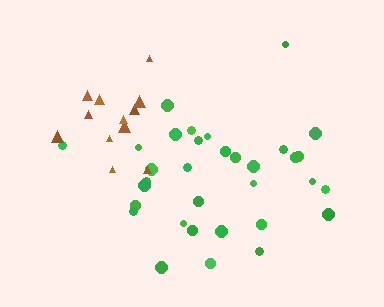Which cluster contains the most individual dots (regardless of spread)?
Green (33).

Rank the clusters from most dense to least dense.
green, brown.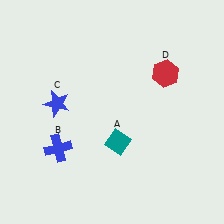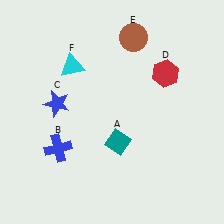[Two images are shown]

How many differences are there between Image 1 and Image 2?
There are 2 differences between the two images.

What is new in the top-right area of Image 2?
A brown circle (E) was added in the top-right area of Image 2.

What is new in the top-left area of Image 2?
A cyan triangle (F) was added in the top-left area of Image 2.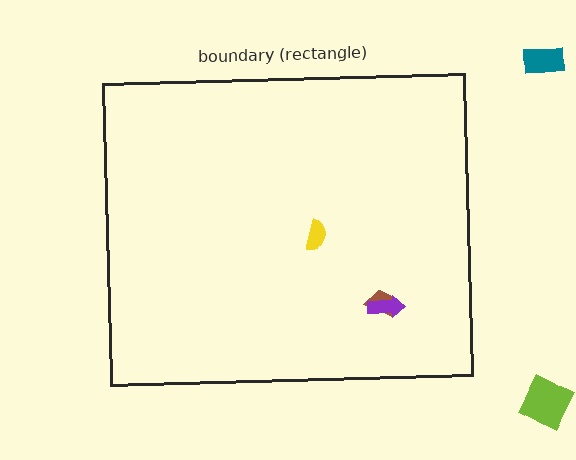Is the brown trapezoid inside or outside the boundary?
Inside.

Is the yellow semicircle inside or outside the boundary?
Inside.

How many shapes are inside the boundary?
3 inside, 2 outside.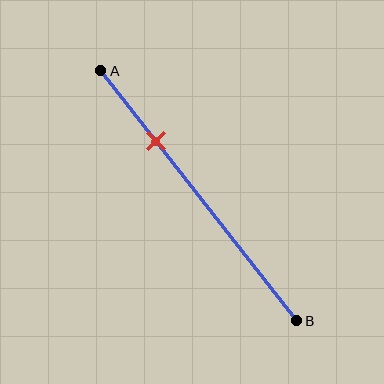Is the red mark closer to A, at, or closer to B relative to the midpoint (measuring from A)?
The red mark is closer to point A than the midpoint of segment AB.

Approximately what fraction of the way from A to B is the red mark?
The red mark is approximately 30% of the way from A to B.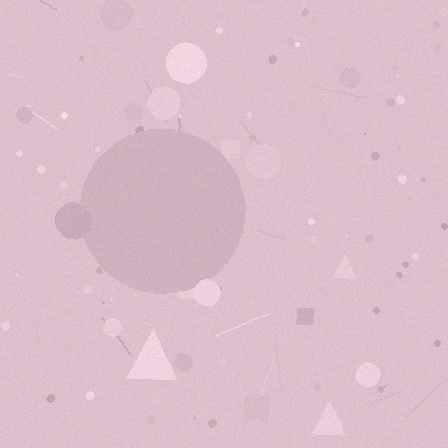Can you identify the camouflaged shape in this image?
The camouflaged shape is a circle.